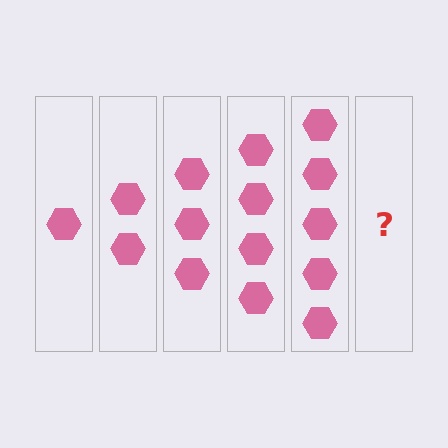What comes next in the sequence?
The next element should be 6 hexagons.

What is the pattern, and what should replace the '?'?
The pattern is that each step adds one more hexagon. The '?' should be 6 hexagons.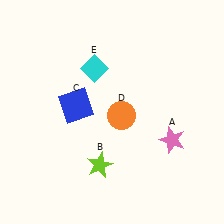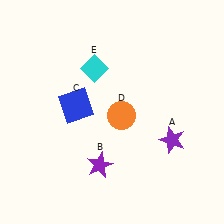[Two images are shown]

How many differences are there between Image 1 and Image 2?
There are 2 differences between the two images.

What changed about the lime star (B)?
In Image 1, B is lime. In Image 2, it changed to purple.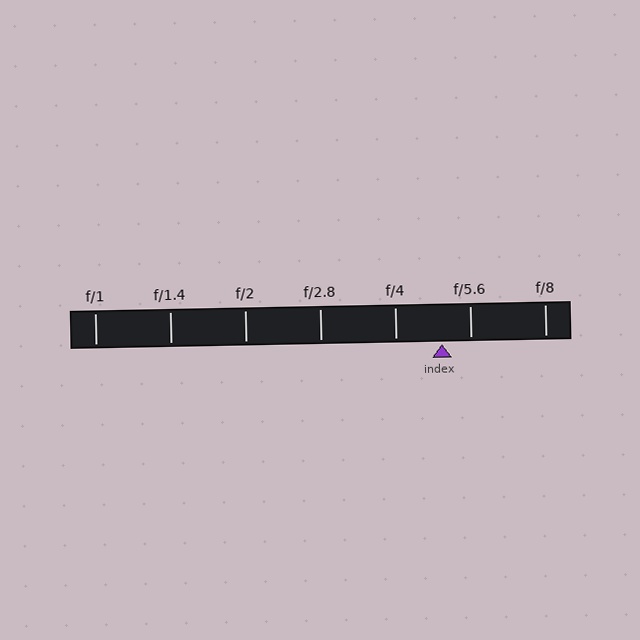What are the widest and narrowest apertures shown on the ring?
The widest aperture shown is f/1 and the narrowest is f/8.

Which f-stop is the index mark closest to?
The index mark is closest to f/5.6.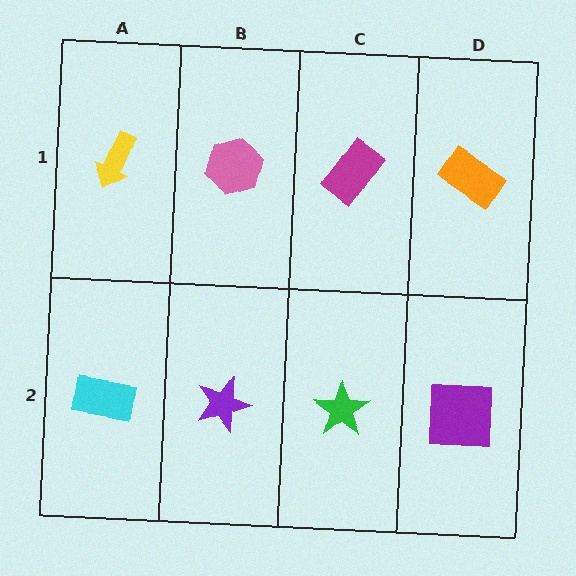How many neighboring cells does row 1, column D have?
2.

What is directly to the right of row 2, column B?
A green star.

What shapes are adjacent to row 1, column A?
A cyan rectangle (row 2, column A), a pink hexagon (row 1, column B).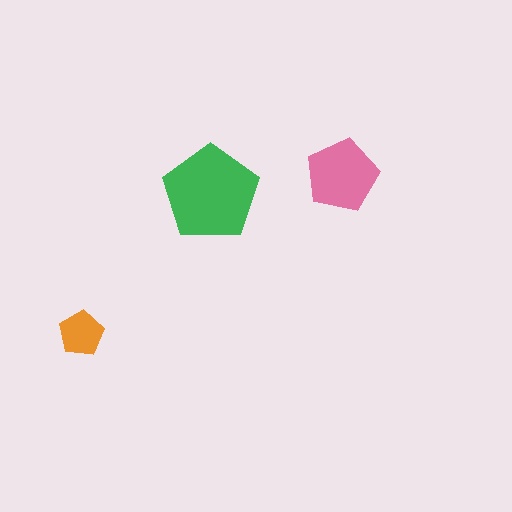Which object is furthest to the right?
The pink pentagon is rightmost.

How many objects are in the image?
There are 3 objects in the image.